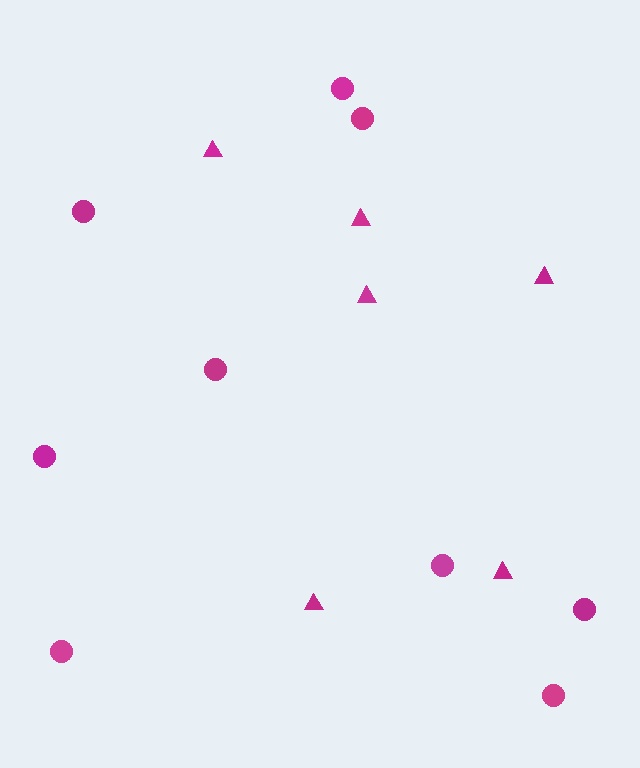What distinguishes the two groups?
There are 2 groups: one group of triangles (6) and one group of circles (9).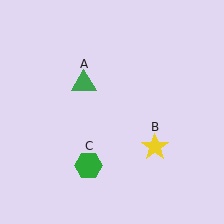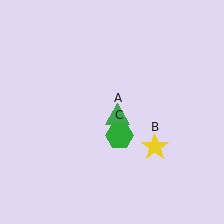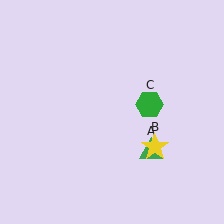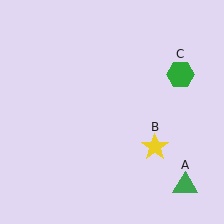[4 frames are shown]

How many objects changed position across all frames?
2 objects changed position: green triangle (object A), green hexagon (object C).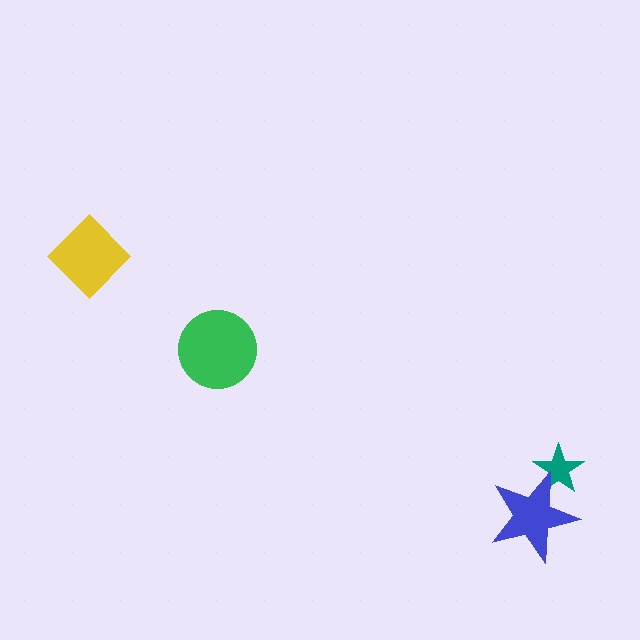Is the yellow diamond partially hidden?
No, no other shape covers it.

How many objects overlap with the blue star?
1 object overlaps with the blue star.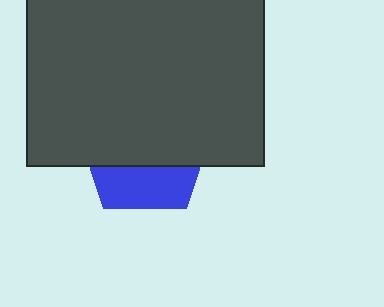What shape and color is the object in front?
The object in front is a dark gray rectangle.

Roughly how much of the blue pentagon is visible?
A small part of it is visible (roughly 34%).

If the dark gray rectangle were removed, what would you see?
You would see the complete blue pentagon.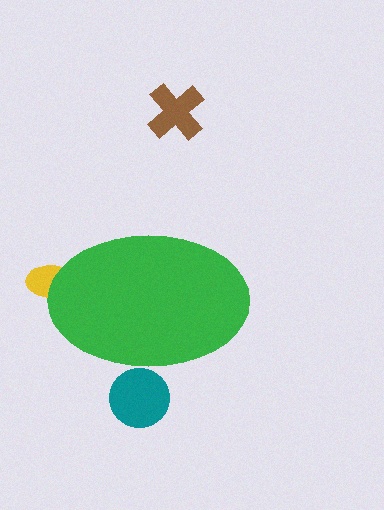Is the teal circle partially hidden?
Yes, the teal circle is partially hidden behind the green ellipse.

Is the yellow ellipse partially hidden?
Yes, the yellow ellipse is partially hidden behind the green ellipse.